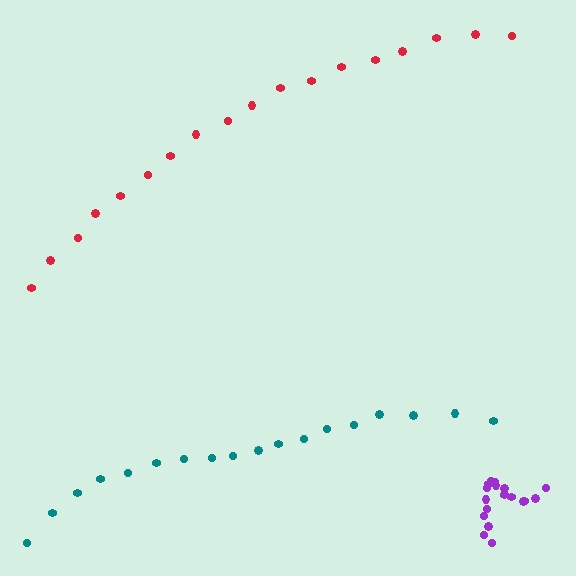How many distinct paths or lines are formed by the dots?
There are 3 distinct paths.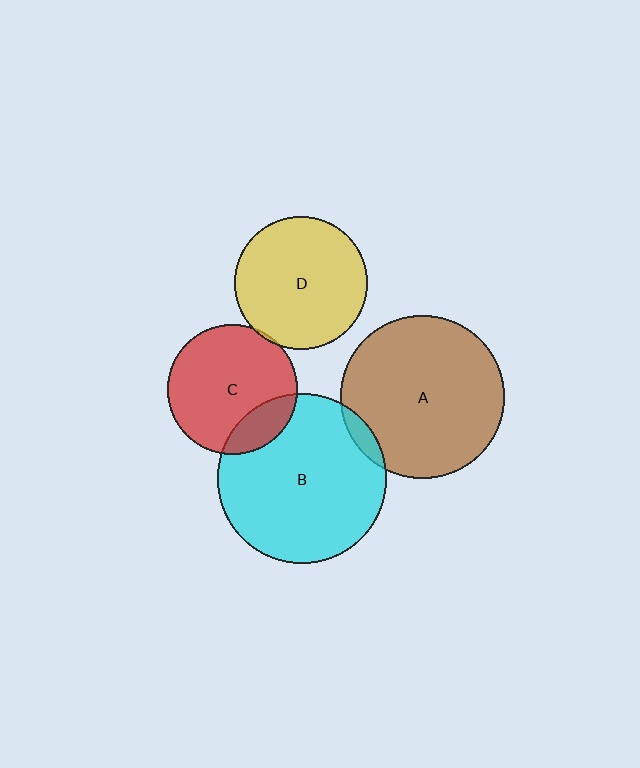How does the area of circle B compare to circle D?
Approximately 1.6 times.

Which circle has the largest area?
Circle B (cyan).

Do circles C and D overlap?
Yes.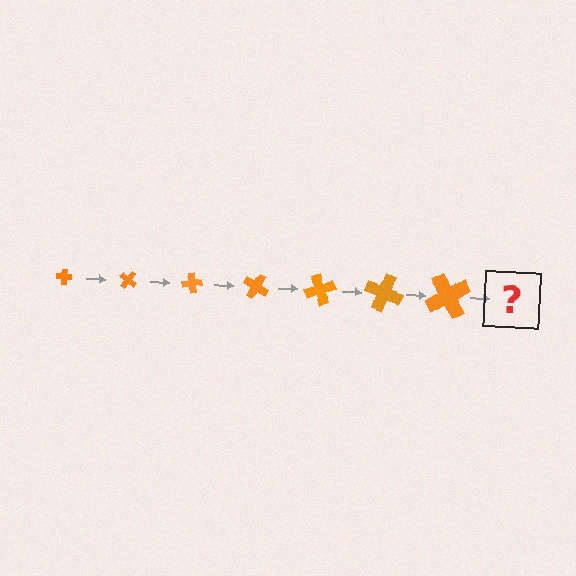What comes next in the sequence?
The next element should be a cross, larger than the previous one and rotated 280 degrees from the start.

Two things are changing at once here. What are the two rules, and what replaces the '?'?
The two rules are that the cross grows larger each step and it rotates 40 degrees each step. The '?' should be a cross, larger than the previous one and rotated 280 degrees from the start.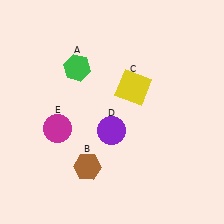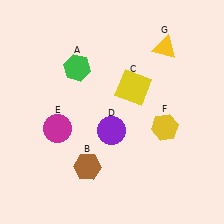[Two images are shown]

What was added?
A yellow hexagon (F), a yellow triangle (G) were added in Image 2.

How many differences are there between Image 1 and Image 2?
There are 2 differences between the two images.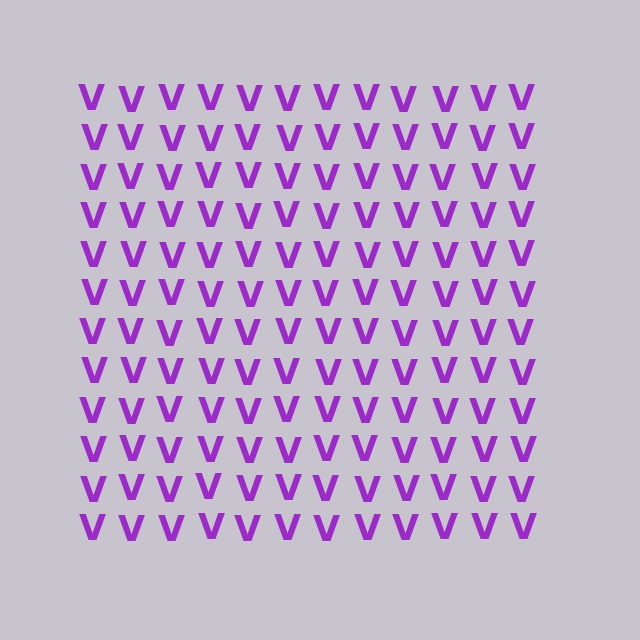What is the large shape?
The large shape is a square.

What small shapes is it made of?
It is made of small letter V's.